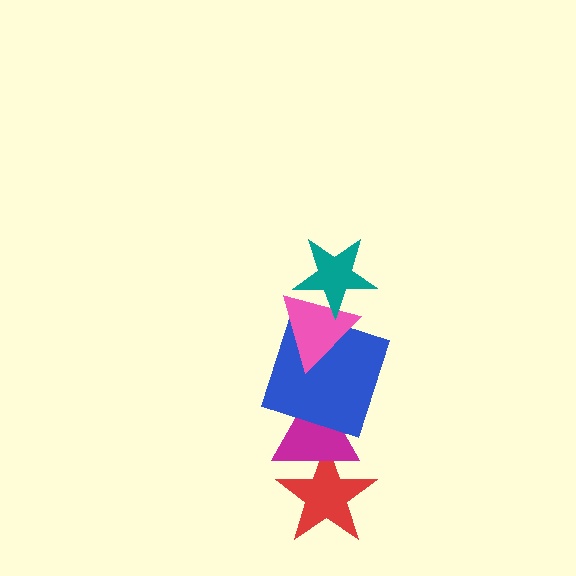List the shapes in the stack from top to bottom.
From top to bottom: the teal star, the pink triangle, the blue square, the magenta triangle, the red star.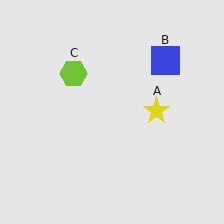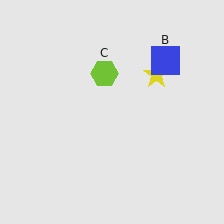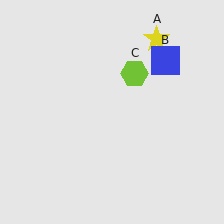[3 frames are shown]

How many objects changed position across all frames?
2 objects changed position: yellow star (object A), lime hexagon (object C).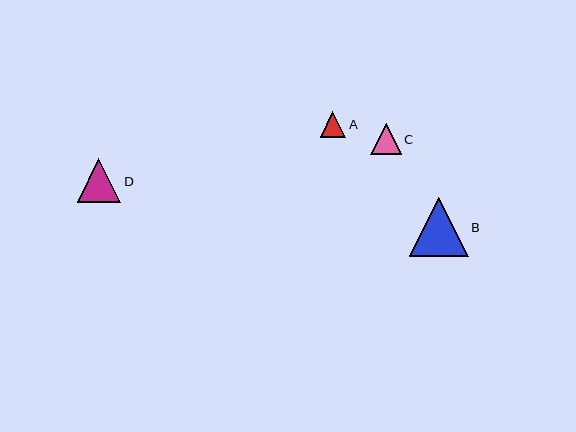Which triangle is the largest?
Triangle B is the largest with a size of approximately 59 pixels.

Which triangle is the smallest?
Triangle A is the smallest with a size of approximately 26 pixels.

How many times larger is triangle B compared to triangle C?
Triangle B is approximately 1.9 times the size of triangle C.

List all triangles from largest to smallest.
From largest to smallest: B, D, C, A.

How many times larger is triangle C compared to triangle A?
Triangle C is approximately 1.2 times the size of triangle A.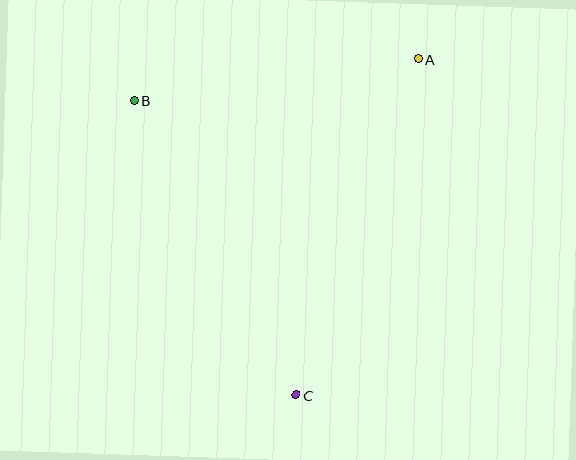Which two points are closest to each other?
Points A and B are closest to each other.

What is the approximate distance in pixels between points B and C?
The distance between B and C is approximately 336 pixels.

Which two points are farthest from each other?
Points A and C are farthest from each other.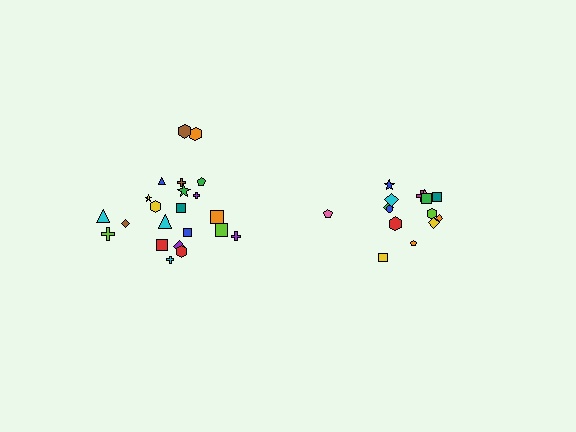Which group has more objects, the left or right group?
The left group.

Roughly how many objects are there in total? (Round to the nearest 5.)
Roughly 35 objects in total.